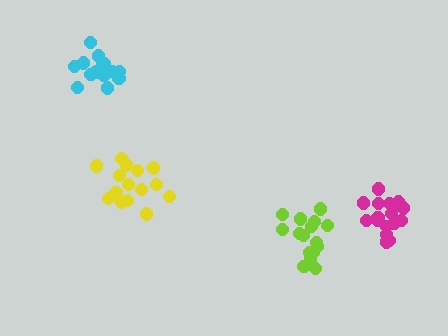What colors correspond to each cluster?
The clusters are colored: yellow, magenta, cyan, lime.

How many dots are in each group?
Group 1: 15 dots, Group 2: 18 dots, Group 3: 14 dots, Group 4: 17 dots (64 total).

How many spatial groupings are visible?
There are 4 spatial groupings.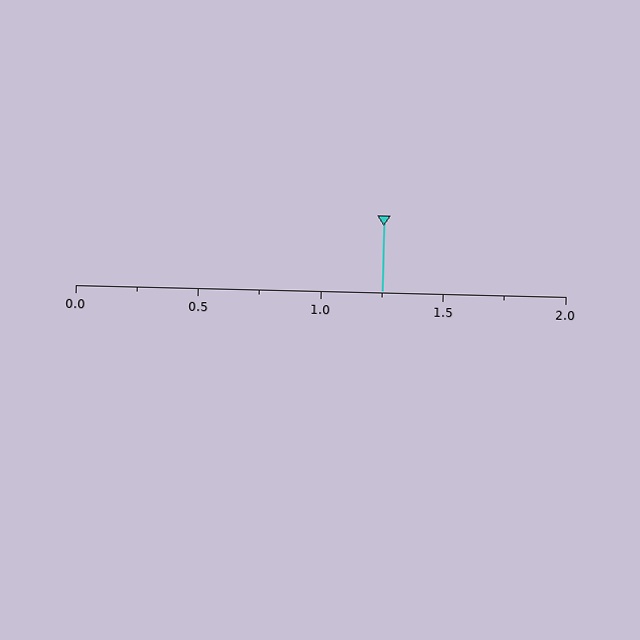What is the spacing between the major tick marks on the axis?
The major ticks are spaced 0.5 apart.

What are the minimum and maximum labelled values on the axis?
The axis runs from 0.0 to 2.0.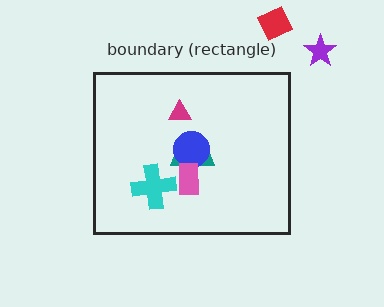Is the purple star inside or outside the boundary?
Outside.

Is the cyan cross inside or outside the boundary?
Inside.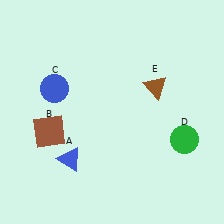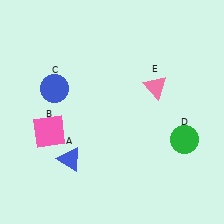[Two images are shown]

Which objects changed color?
B changed from brown to pink. E changed from brown to pink.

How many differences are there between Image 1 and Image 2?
There are 2 differences between the two images.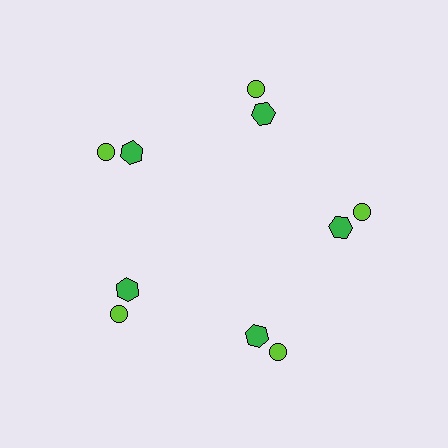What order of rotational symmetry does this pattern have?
This pattern has 5-fold rotational symmetry.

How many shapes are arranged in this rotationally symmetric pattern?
There are 10 shapes, arranged in 5 groups of 2.